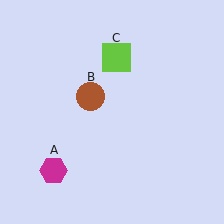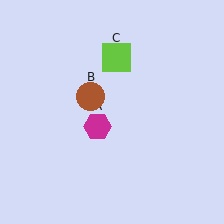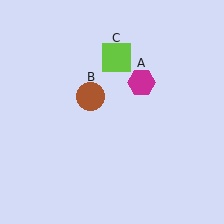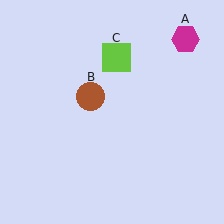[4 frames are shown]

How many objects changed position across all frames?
1 object changed position: magenta hexagon (object A).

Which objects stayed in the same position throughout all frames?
Brown circle (object B) and lime square (object C) remained stationary.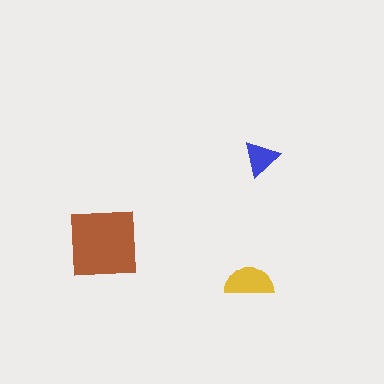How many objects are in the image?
There are 3 objects in the image.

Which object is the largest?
The brown square.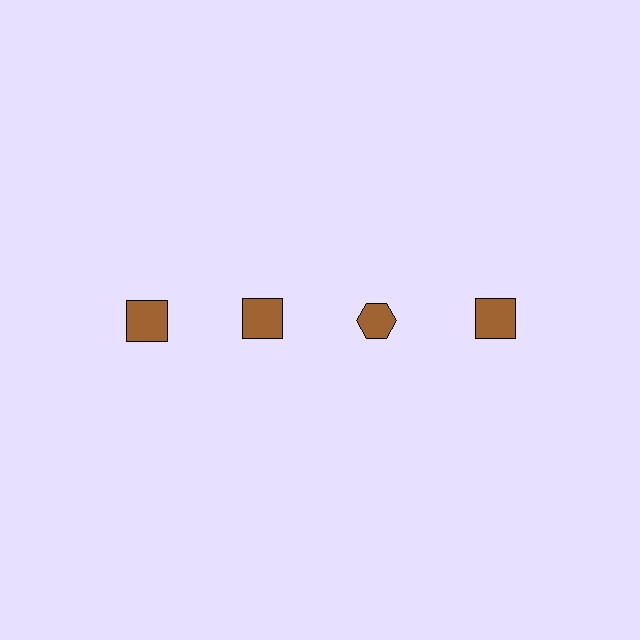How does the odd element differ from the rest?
It has a different shape: hexagon instead of square.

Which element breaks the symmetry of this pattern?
The brown hexagon in the top row, center column breaks the symmetry. All other shapes are brown squares.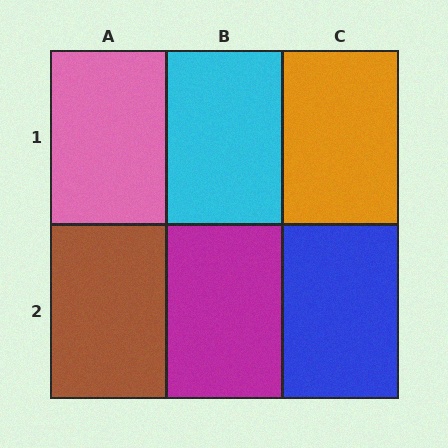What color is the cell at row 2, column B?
Magenta.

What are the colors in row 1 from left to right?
Pink, cyan, orange.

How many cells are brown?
1 cell is brown.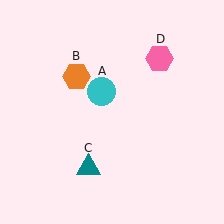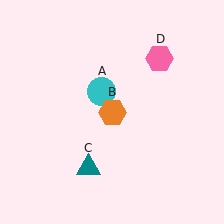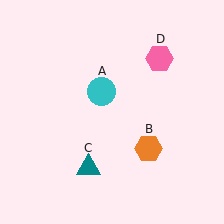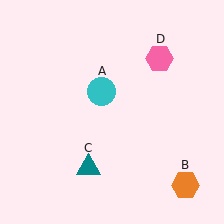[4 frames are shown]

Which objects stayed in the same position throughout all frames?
Cyan circle (object A) and teal triangle (object C) and pink hexagon (object D) remained stationary.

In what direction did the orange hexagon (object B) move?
The orange hexagon (object B) moved down and to the right.